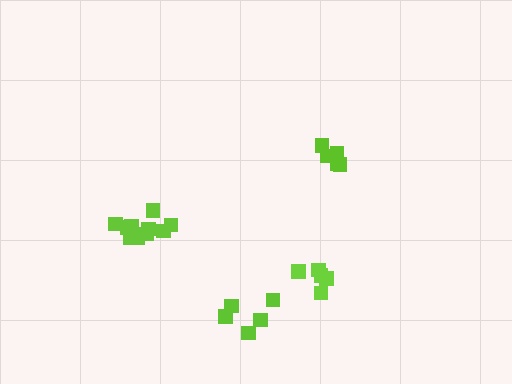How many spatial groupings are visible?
There are 4 spatial groupings.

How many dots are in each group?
Group 1: 5 dots, Group 2: 5 dots, Group 3: 5 dots, Group 4: 10 dots (25 total).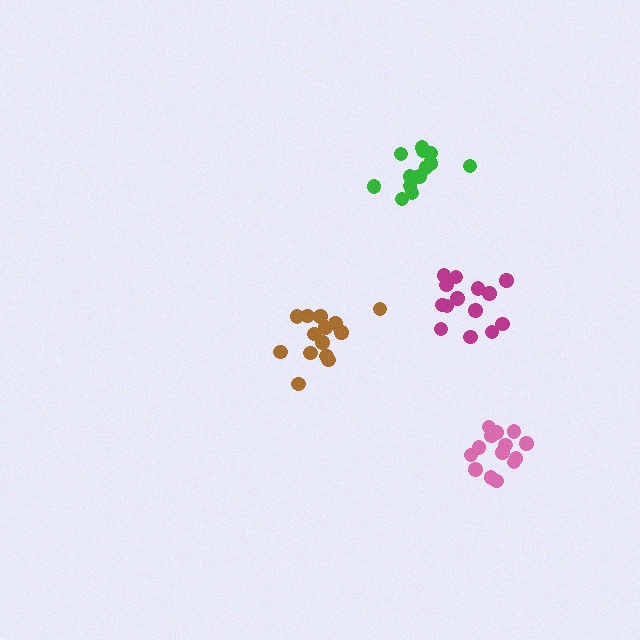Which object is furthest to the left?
The brown cluster is leftmost.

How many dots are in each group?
Group 1: 14 dots, Group 2: 14 dots, Group 3: 14 dots, Group 4: 14 dots (56 total).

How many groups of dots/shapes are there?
There are 4 groups.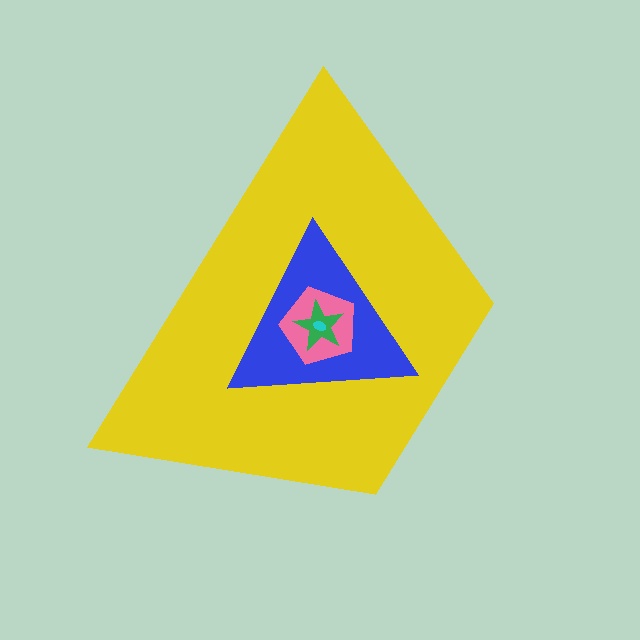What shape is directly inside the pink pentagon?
The green star.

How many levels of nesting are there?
5.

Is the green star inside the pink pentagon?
Yes.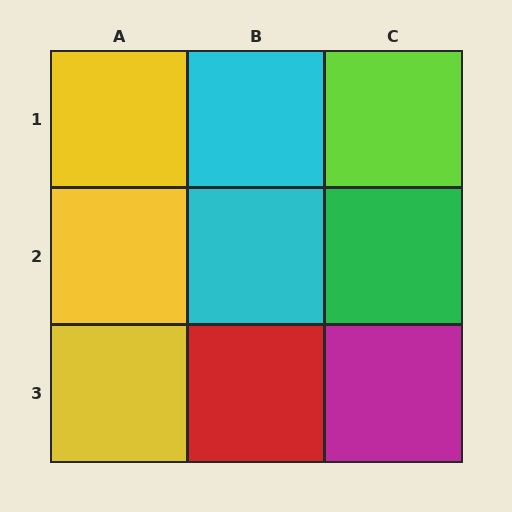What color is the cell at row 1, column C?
Lime.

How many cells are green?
1 cell is green.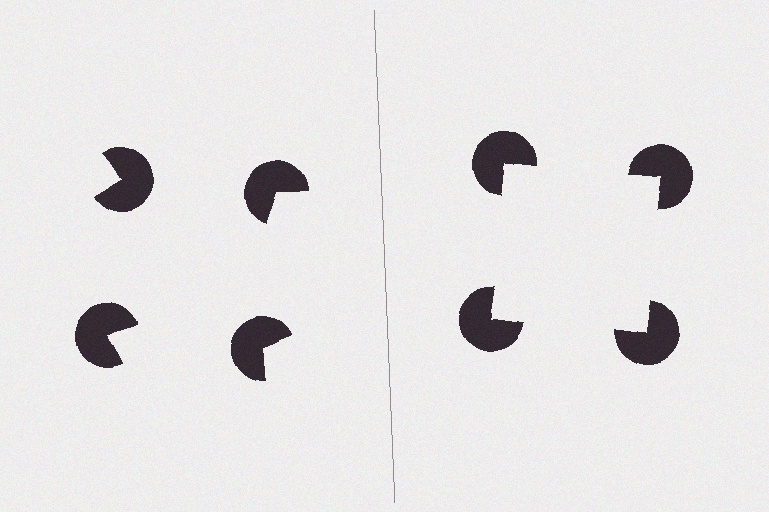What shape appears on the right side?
An illusory square.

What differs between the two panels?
The pac-man discs are positioned identically on both sides; only the wedge orientations differ. On the right they align to a square; on the left they are misaligned.